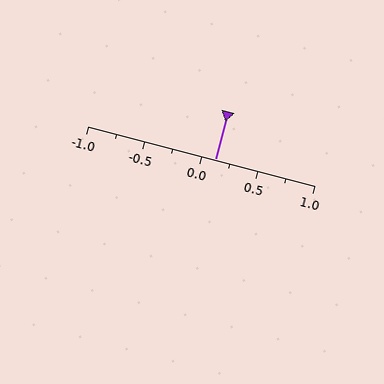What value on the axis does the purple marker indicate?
The marker indicates approximately 0.12.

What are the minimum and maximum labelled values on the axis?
The axis runs from -1.0 to 1.0.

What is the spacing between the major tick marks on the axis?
The major ticks are spaced 0.5 apart.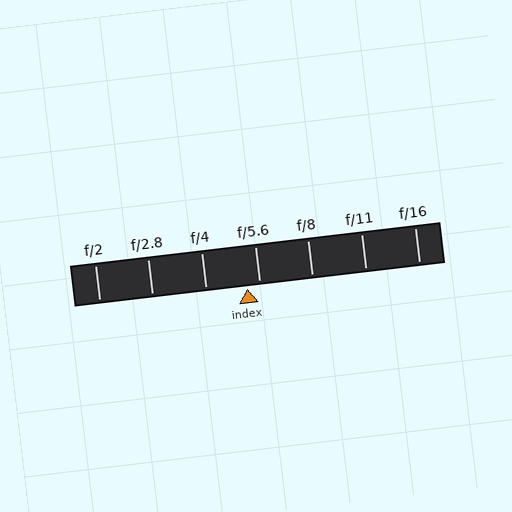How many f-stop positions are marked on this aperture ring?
There are 7 f-stop positions marked.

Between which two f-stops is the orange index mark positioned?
The index mark is between f/4 and f/5.6.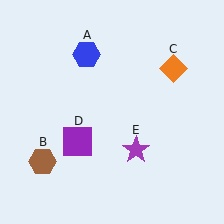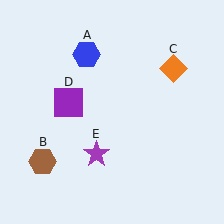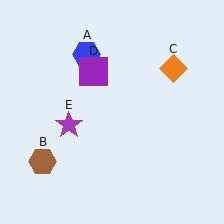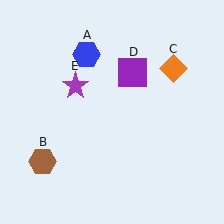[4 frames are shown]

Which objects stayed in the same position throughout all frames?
Blue hexagon (object A) and brown hexagon (object B) and orange diamond (object C) remained stationary.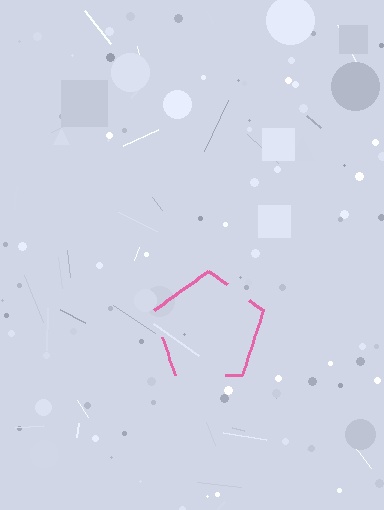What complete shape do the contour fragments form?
The contour fragments form a pentagon.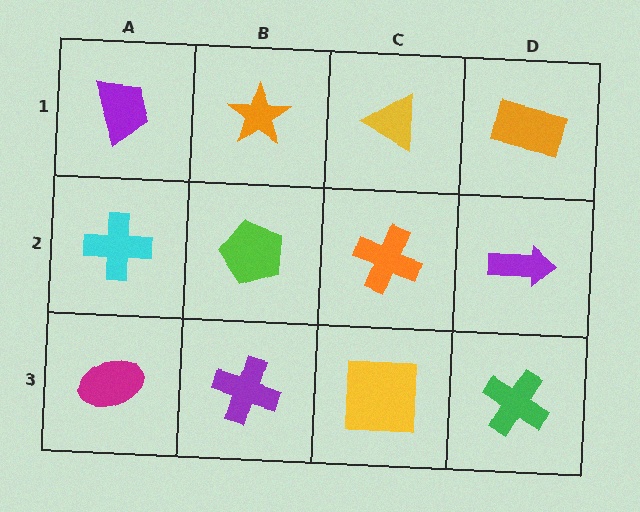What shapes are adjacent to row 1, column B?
A lime pentagon (row 2, column B), a purple trapezoid (row 1, column A), a yellow triangle (row 1, column C).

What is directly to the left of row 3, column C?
A purple cross.